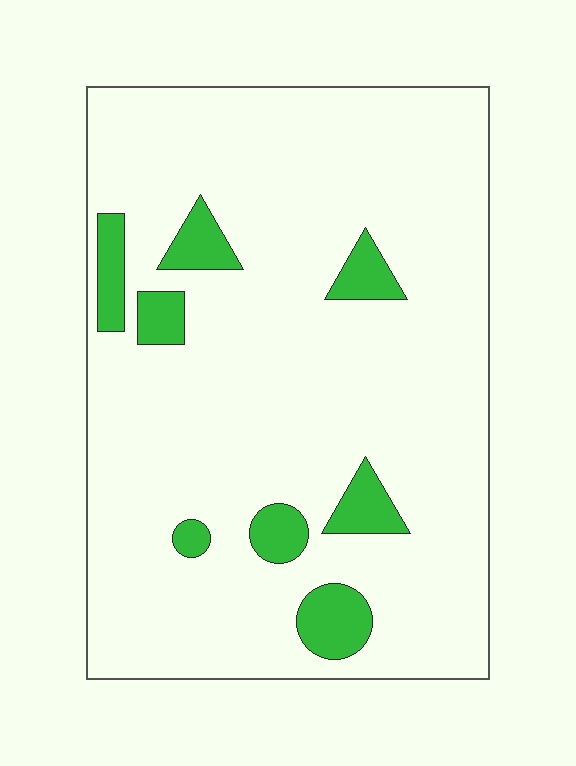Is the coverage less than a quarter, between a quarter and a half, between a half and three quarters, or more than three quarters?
Less than a quarter.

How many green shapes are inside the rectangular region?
8.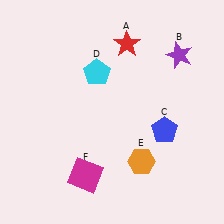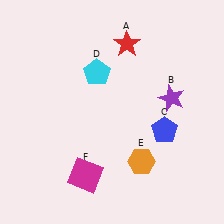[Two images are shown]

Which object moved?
The purple star (B) moved down.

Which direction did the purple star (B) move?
The purple star (B) moved down.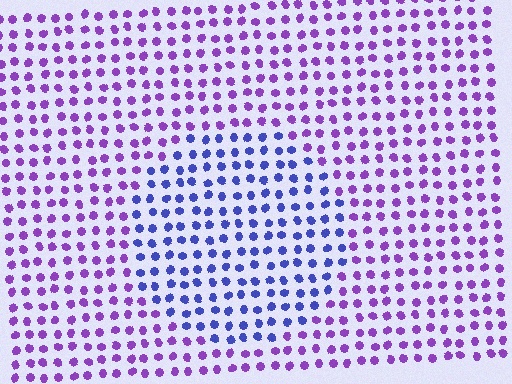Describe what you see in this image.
The image is filled with small purple elements in a uniform arrangement. A circle-shaped region is visible where the elements are tinted to a slightly different hue, forming a subtle color boundary.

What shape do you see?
I see a circle.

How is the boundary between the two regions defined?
The boundary is defined purely by a slight shift in hue (about 42 degrees). Spacing, size, and orientation are identical on both sides.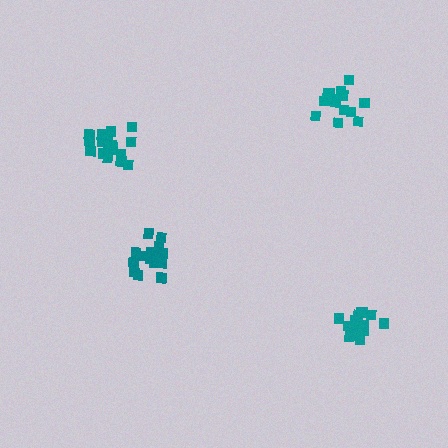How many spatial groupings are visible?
There are 4 spatial groupings.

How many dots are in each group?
Group 1: 14 dots, Group 2: 18 dots, Group 3: 18 dots, Group 4: 19 dots (69 total).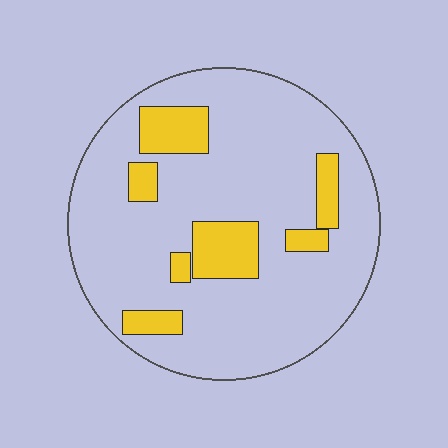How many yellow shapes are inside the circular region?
7.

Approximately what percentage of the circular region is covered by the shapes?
Approximately 15%.